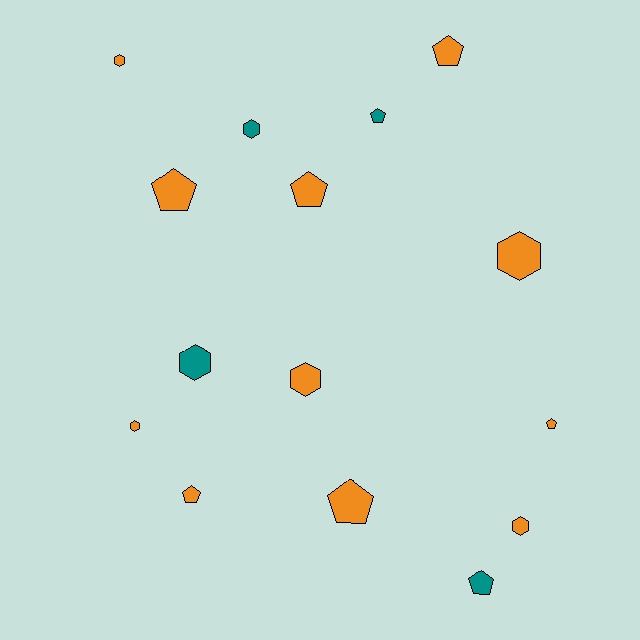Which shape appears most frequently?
Pentagon, with 8 objects.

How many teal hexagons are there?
There are 2 teal hexagons.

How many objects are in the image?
There are 15 objects.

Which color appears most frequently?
Orange, with 11 objects.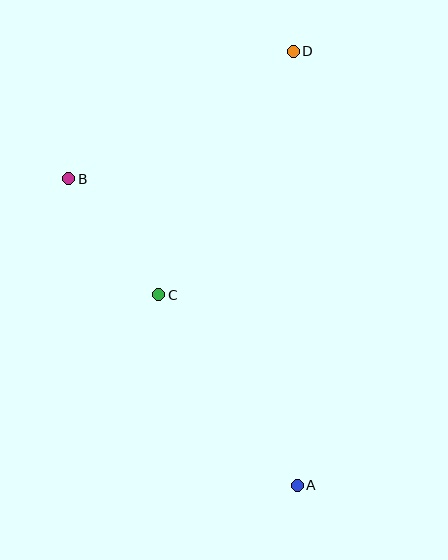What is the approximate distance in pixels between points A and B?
The distance between A and B is approximately 382 pixels.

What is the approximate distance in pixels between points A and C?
The distance between A and C is approximately 235 pixels.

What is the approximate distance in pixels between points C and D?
The distance between C and D is approximately 278 pixels.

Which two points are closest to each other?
Points B and C are closest to each other.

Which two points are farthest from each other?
Points A and D are farthest from each other.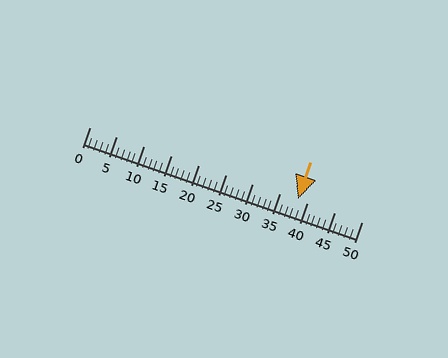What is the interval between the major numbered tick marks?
The major tick marks are spaced 5 units apart.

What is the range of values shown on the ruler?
The ruler shows values from 0 to 50.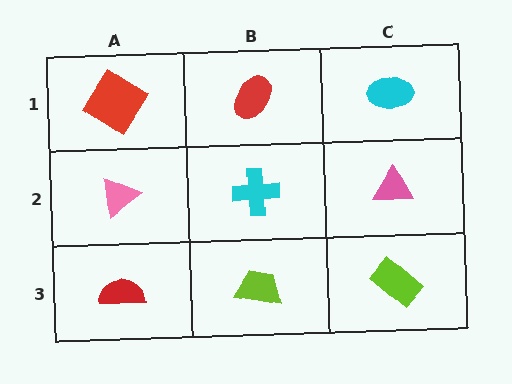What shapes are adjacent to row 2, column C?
A cyan ellipse (row 1, column C), a lime rectangle (row 3, column C), a cyan cross (row 2, column B).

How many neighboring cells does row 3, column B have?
3.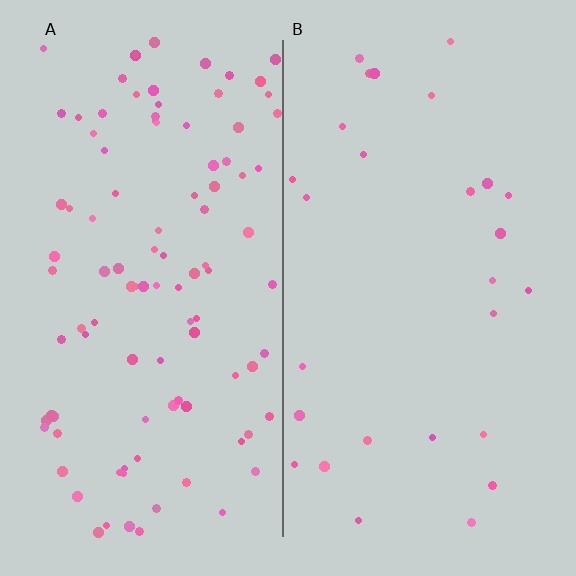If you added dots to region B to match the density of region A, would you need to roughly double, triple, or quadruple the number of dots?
Approximately quadruple.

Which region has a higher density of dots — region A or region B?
A (the left).